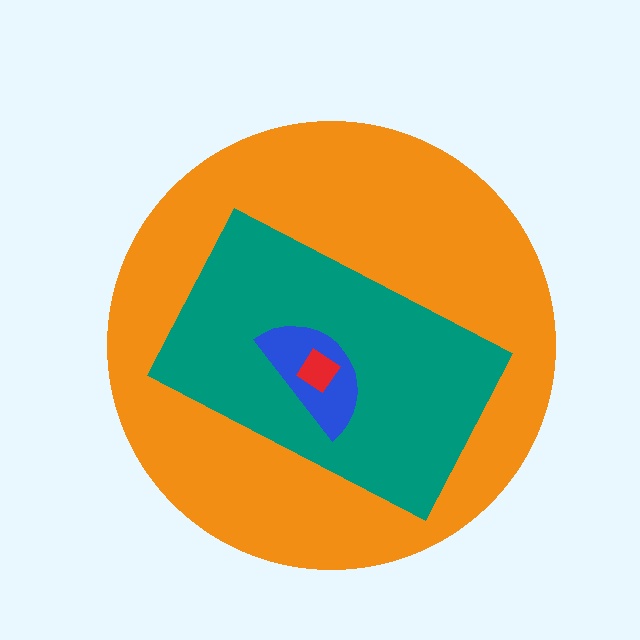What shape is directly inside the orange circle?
The teal rectangle.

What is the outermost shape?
The orange circle.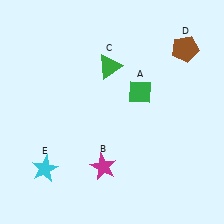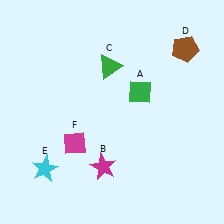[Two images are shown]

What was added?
A magenta diamond (F) was added in Image 2.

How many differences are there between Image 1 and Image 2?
There is 1 difference between the two images.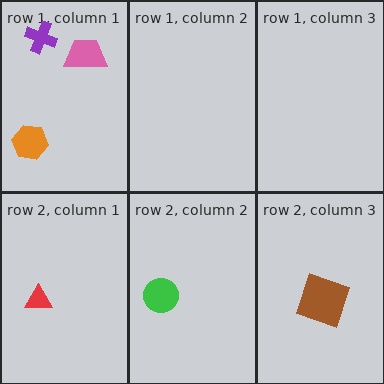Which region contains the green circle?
The row 2, column 2 region.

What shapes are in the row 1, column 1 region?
The purple cross, the pink trapezoid, the orange hexagon.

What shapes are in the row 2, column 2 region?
The green circle.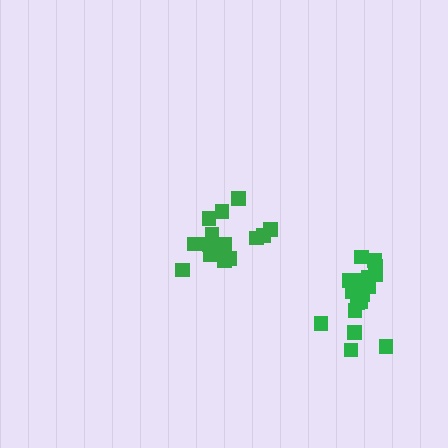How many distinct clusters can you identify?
There are 2 distinct clusters.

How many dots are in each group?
Group 1: 15 dots, Group 2: 20 dots (35 total).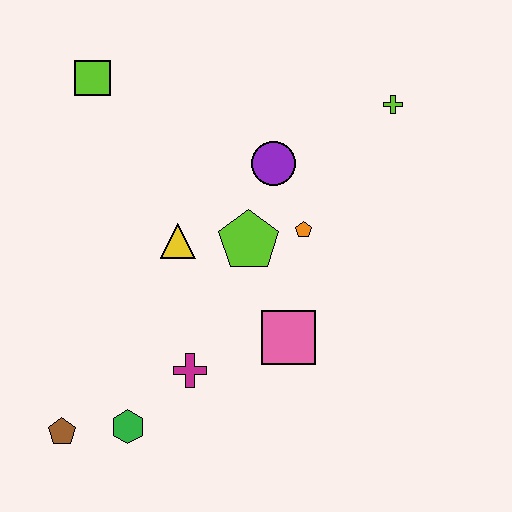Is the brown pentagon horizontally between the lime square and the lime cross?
No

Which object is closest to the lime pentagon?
The orange pentagon is closest to the lime pentagon.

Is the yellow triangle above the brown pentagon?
Yes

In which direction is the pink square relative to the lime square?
The pink square is below the lime square.